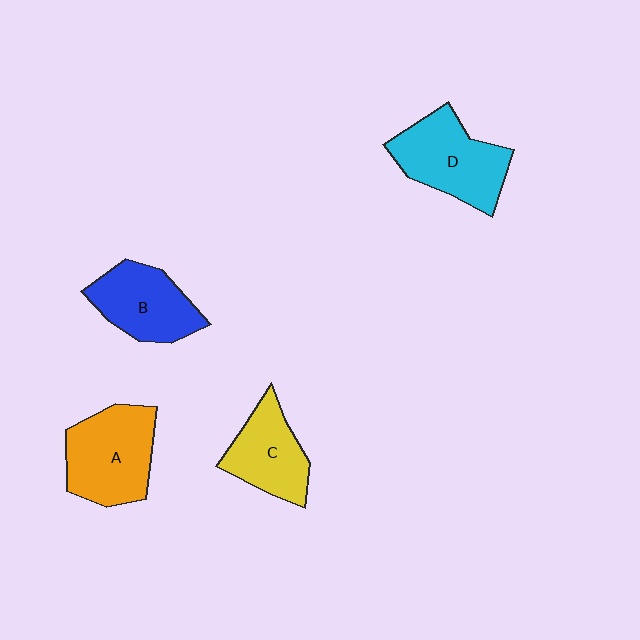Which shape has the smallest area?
Shape C (yellow).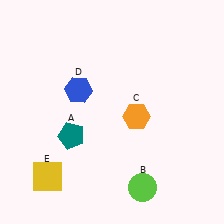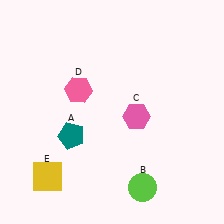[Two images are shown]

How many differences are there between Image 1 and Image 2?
There are 2 differences between the two images.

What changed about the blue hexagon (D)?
In Image 1, D is blue. In Image 2, it changed to pink.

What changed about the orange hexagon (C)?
In Image 1, C is orange. In Image 2, it changed to pink.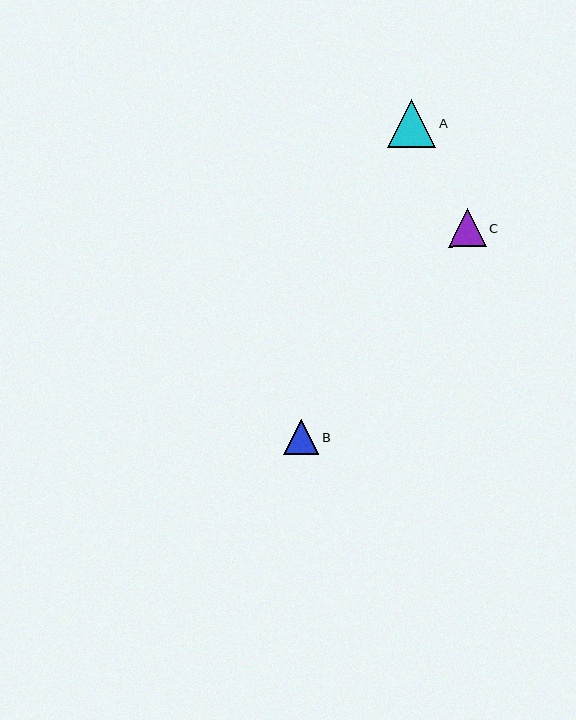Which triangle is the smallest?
Triangle B is the smallest with a size of approximately 36 pixels.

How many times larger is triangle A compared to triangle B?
Triangle A is approximately 1.4 times the size of triangle B.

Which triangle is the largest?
Triangle A is the largest with a size of approximately 48 pixels.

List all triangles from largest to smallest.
From largest to smallest: A, C, B.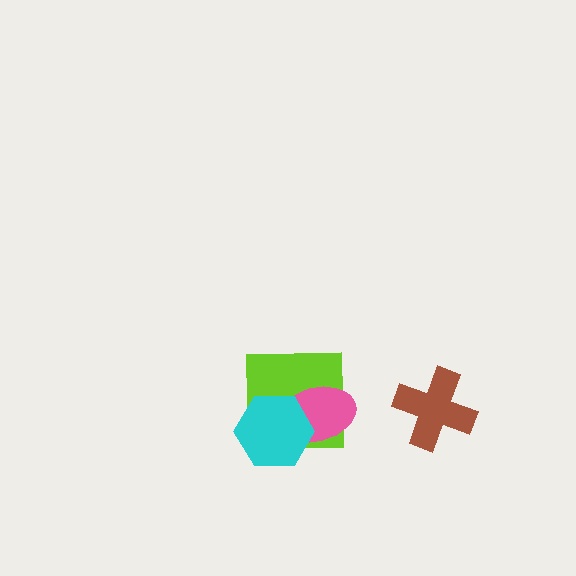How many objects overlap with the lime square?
2 objects overlap with the lime square.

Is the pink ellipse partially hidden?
Yes, it is partially covered by another shape.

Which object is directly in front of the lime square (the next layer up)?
The pink ellipse is directly in front of the lime square.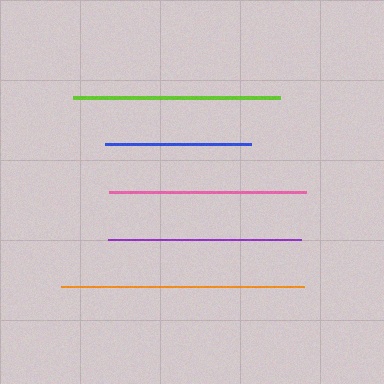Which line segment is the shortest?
The blue line is the shortest at approximately 146 pixels.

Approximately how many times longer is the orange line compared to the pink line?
The orange line is approximately 1.2 times the length of the pink line.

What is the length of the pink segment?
The pink segment is approximately 197 pixels long.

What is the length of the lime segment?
The lime segment is approximately 207 pixels long.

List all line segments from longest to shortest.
From longest to shortest: orange, lime, pink, purple, blue.